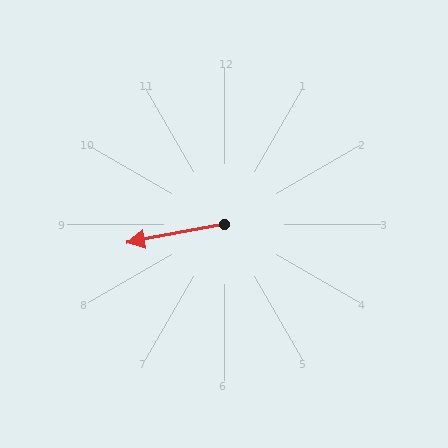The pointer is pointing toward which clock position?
Roughly 9 o'clock.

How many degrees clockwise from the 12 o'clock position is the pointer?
Approximately 259 degrees.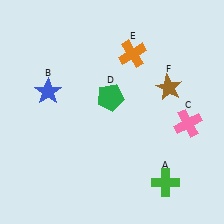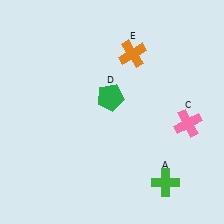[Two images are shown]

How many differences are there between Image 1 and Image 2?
There are 2 differences between the two images.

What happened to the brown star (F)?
The brown star (F) was removed in Image 2. It was in the top-right area of Image 1.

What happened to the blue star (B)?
The blue star (B) was removed in Image 2. It was in the top-left area of Image 1.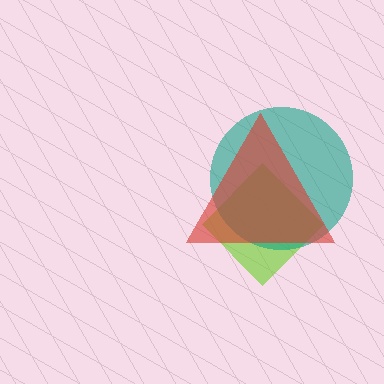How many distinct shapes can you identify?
There are 3 distinct shapes: a lime diamond, a teal circle, a red triangle.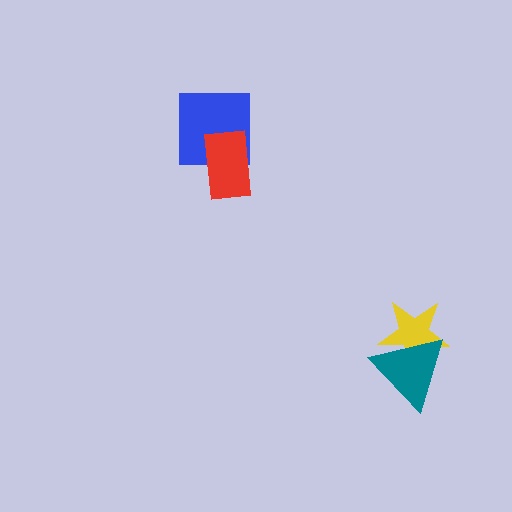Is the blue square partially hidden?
Yes, it is partially covered by another shape.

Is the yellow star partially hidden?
Yes, it is partially covered by another shape.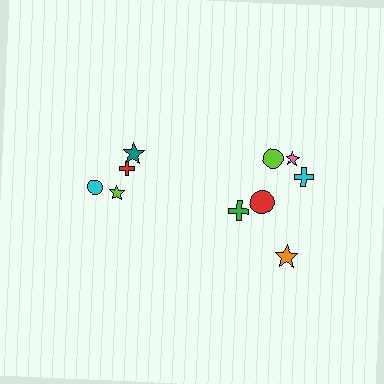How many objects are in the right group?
There are 6 objects.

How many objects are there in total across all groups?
There are 10 objects.